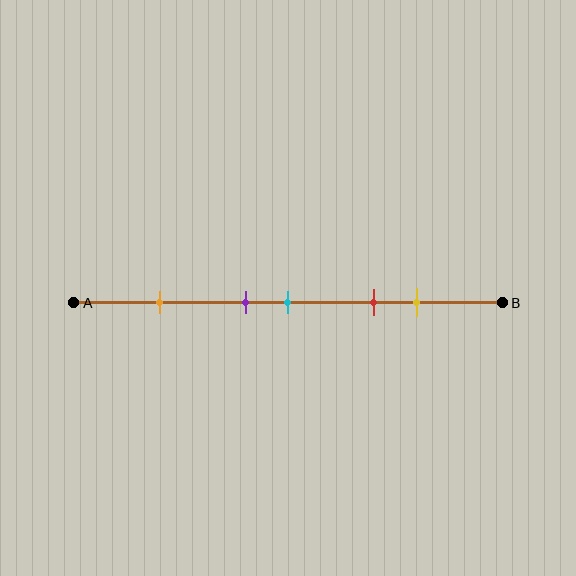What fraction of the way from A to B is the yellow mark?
The yellow mark is approximately 80% (0.8) of the way from A to B.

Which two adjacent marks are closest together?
The purple and cyan marks are the closest adjacent pair.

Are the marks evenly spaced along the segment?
No, the marks are not evenly spaced.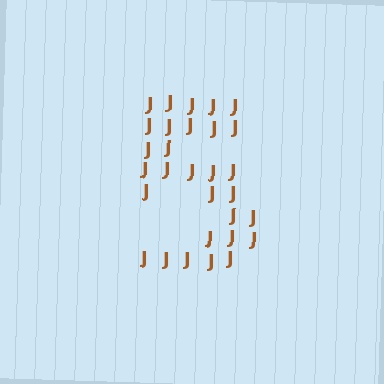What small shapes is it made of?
It is made of small letter J's.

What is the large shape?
The large shape is the digit 5.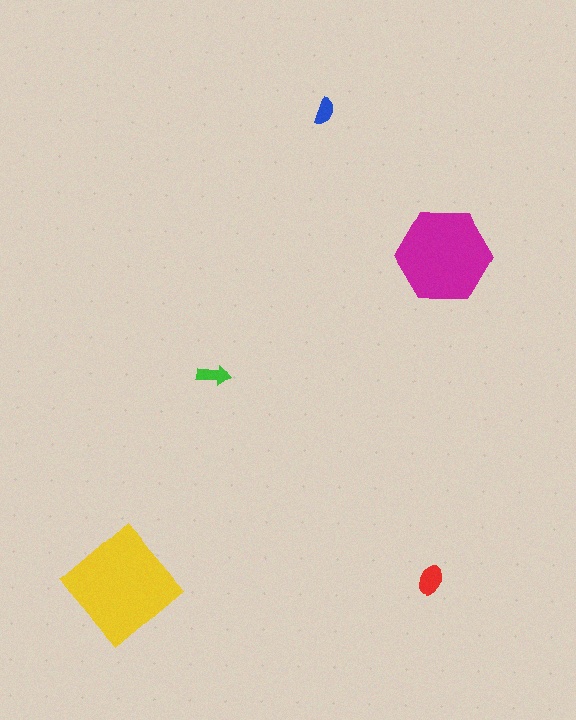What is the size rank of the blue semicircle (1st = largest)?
5th.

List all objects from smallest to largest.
The blue semicircle, the green arrow, the red ellipse, the magenta hexagon, the yellow diamond.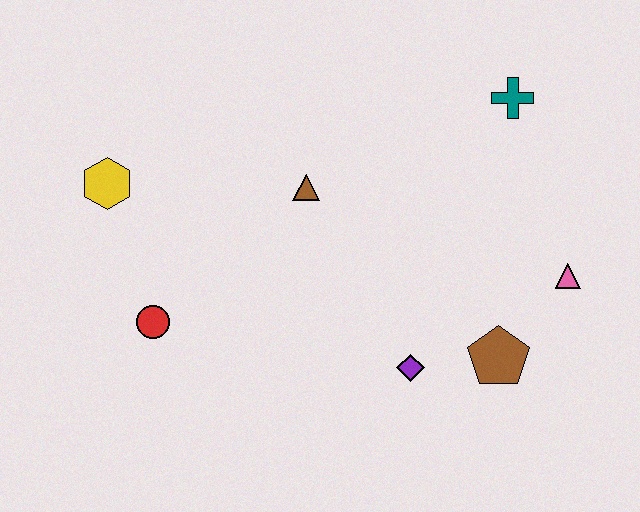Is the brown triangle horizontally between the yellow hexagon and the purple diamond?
Yes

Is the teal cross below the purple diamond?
No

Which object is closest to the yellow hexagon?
The red circle is closest to the yellow hexagon.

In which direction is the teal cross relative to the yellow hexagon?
The teal cross is to the right of the yellow hexagon.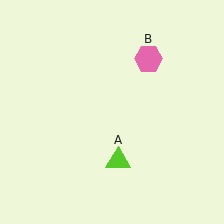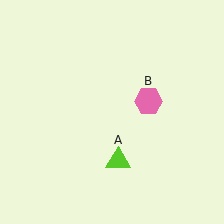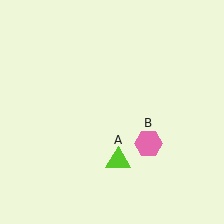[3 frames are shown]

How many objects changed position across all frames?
1 object changed position: pink hexagon (object B).